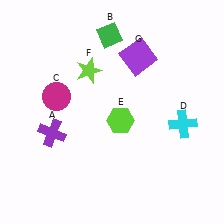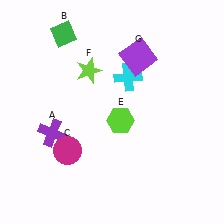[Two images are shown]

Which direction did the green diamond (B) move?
The green diamond (B) moved left.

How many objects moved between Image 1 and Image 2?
3 objects moved between the two images.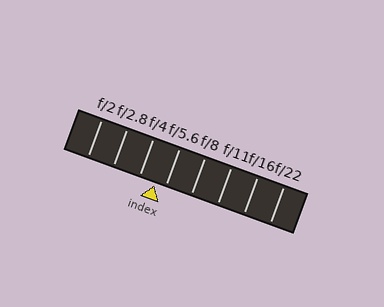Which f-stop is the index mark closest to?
The index mark is closest to f/5.6.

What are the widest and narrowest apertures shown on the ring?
The widest aperture shown is f/2 and the narrowest is f/22.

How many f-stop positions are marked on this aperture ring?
There are 8 f-stop positions marked.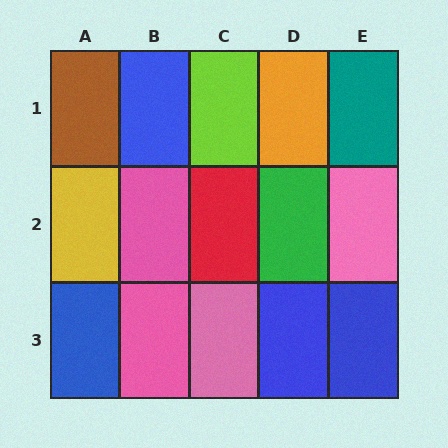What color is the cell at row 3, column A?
Blue.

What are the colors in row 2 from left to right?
Yellow, pink, red, green, pink.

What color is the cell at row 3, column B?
Pink.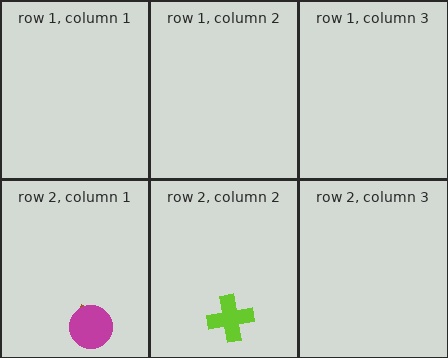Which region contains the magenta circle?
The row 2, column 1 region.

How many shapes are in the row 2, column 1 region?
2.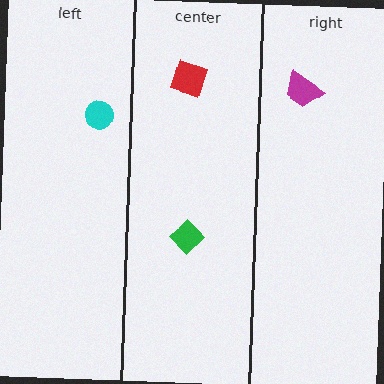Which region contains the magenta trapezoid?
The right region.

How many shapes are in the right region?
1.